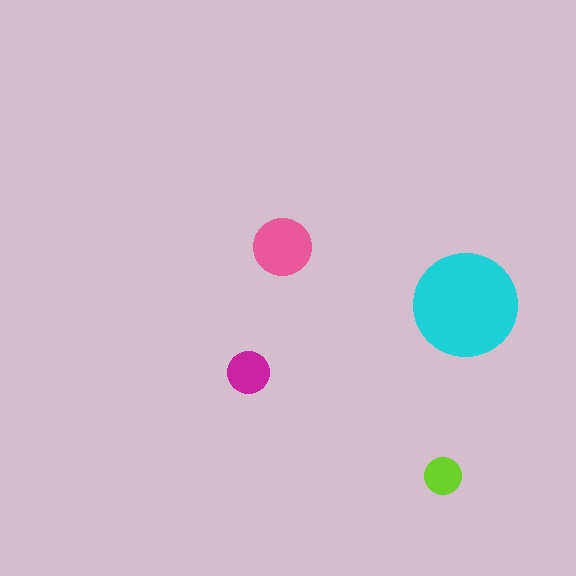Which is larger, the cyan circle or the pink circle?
The cyan one.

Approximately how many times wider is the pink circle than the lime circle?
About 1.5 times wider.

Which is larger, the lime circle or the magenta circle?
The magenta one.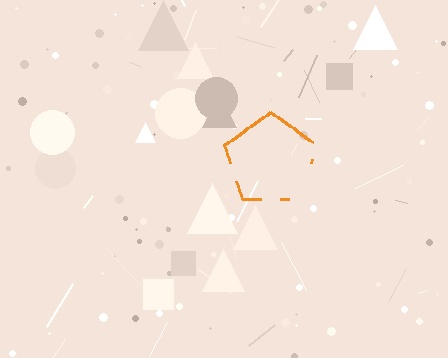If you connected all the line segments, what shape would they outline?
They would outline a pentagon.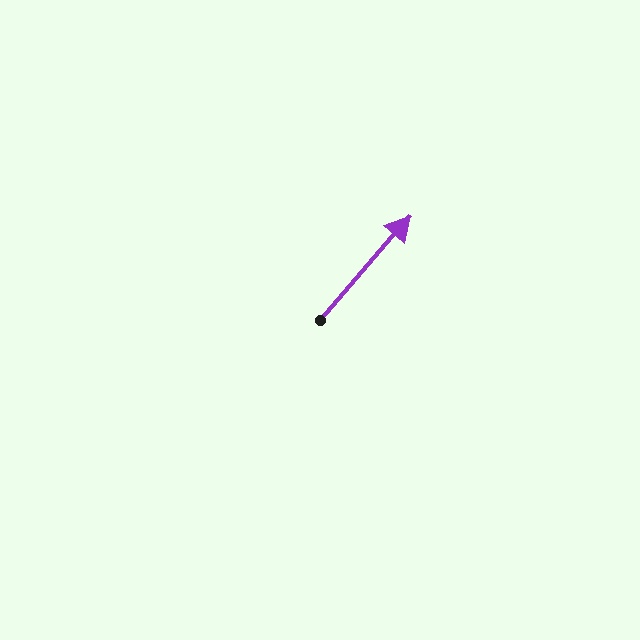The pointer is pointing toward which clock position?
Roughly 1 o'clock.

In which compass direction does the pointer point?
Northeast.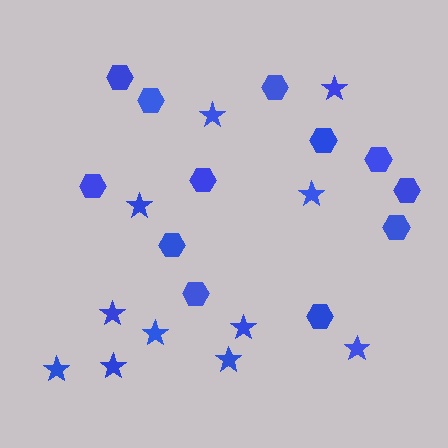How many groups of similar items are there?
There are 2 groups: one group of hexagons (12) and one group of stars (11).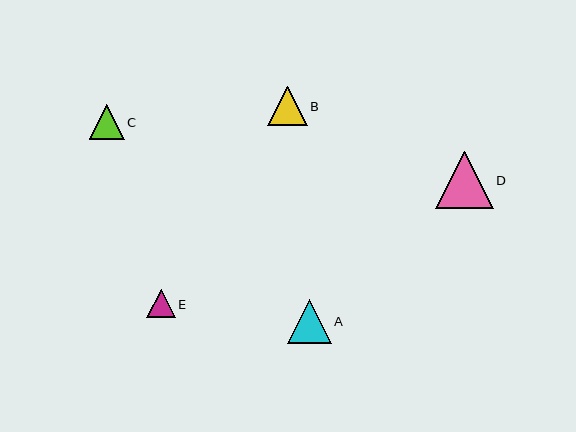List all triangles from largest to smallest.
From largest to smallest: D, A, B, C, E.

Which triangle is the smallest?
Triangle E is the smallest with a size of approximately 29 pixels.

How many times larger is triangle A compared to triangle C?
Triangle A is approximately 1.3 times the size of triangle C.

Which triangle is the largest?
Triangle D is the largest with a size of approximately 57 pixels.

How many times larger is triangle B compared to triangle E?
Triangle B is approximately 1.4 times the size of triangle E.